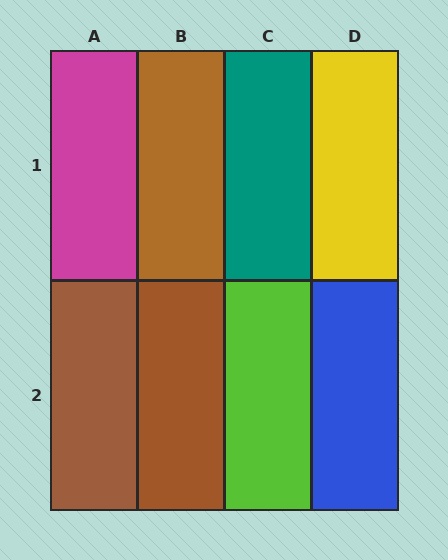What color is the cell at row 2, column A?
Brown.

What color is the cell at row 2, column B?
Brown.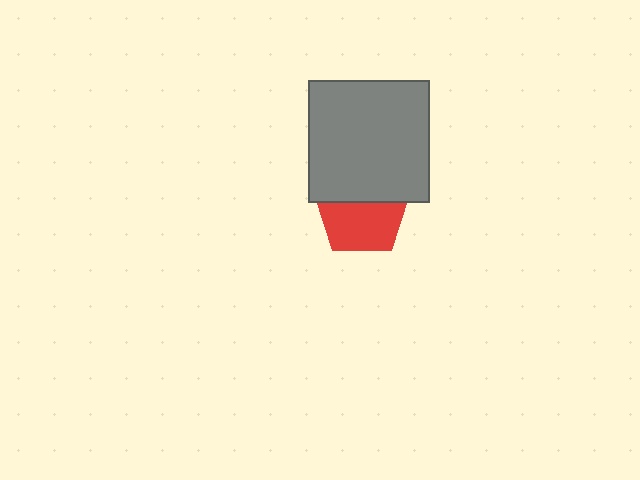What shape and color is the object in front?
The object in front is a gray square.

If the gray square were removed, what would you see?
You would see the complete red pentagon.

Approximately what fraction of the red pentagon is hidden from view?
Roughly 41% of the red pentagon is hidden behind the gray square.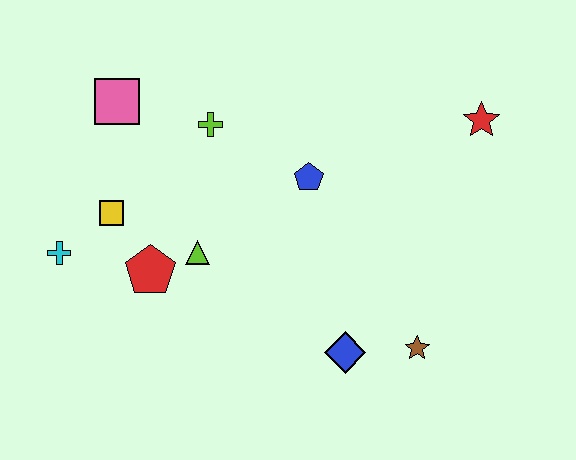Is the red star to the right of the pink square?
Yes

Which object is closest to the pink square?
The lime cross is closest to the pink square.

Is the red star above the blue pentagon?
Yes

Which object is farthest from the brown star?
The pink square is farthest from the brown star.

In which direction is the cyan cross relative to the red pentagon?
The cyan cross is to the left of the red pentagon.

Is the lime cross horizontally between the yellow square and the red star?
Yes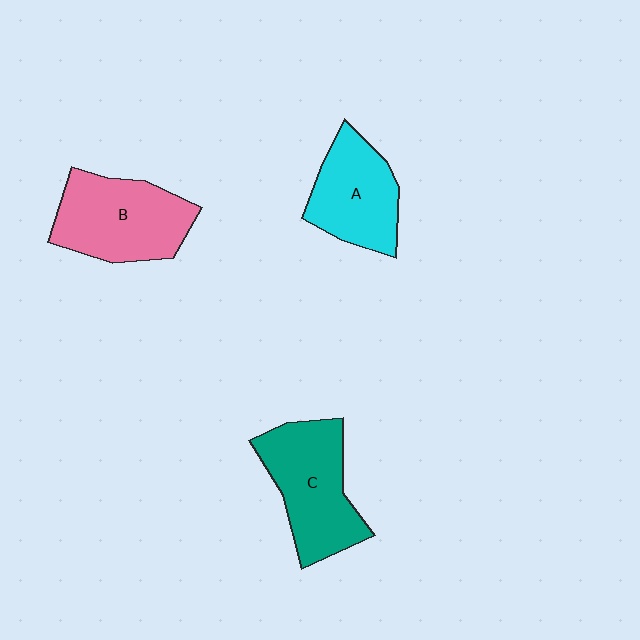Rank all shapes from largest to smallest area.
From largest to smallest: B (pink), C (teal), A (cyan).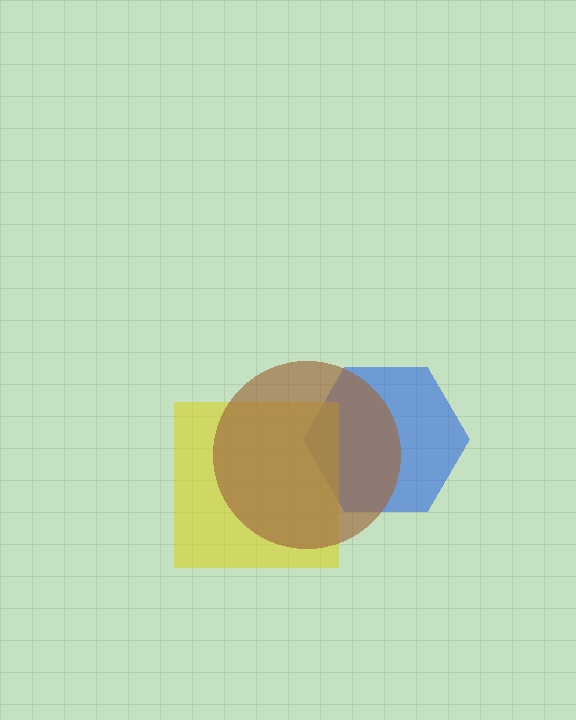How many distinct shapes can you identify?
There are 3 distinct shapes: a blue hexagon, a yellow square, a brown circle.